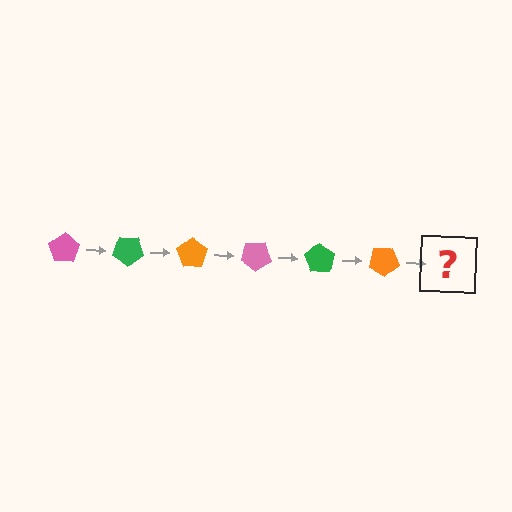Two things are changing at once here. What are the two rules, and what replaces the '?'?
The two rules are that it rotates 35 degrees each step and the color cycles through pink, green, and orange. The '?' should be a pink pentagon, rotated 210 degrees from the start.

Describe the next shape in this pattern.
It should be a pink pentagon, rotated 210 degrees from the start.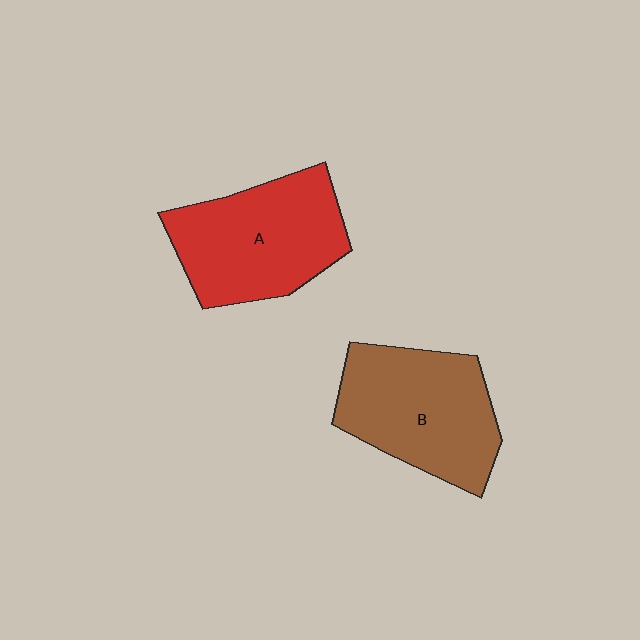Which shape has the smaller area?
Shape B (brown).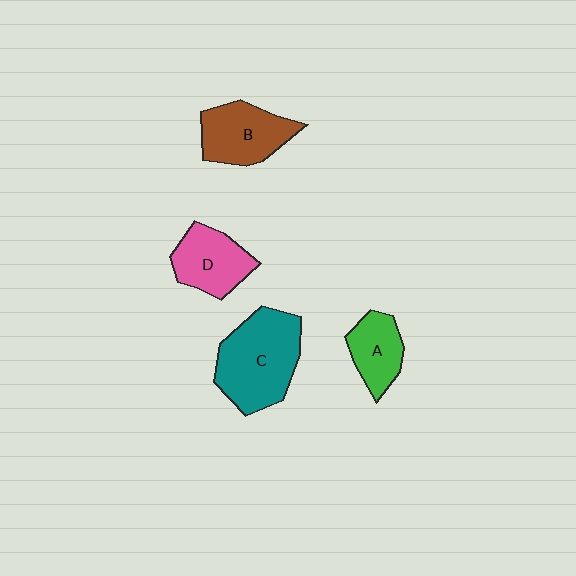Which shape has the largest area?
Shape C (teal).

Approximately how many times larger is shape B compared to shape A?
Approximately 1.4 times.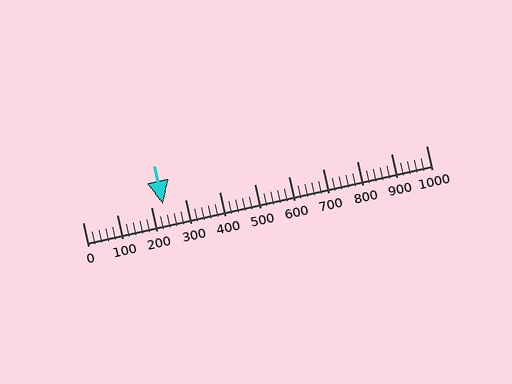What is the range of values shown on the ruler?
The ruler shows values from 0 to 1000.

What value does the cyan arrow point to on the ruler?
The cyan arrow points to approximately 233.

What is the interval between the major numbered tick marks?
The major tick marks are spaced 100 units apart.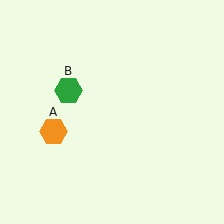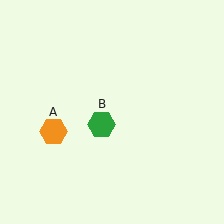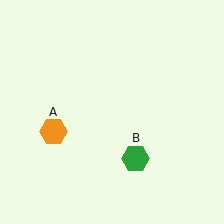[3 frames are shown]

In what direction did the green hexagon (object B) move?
The green hexagon (object B) moved down and to the right.